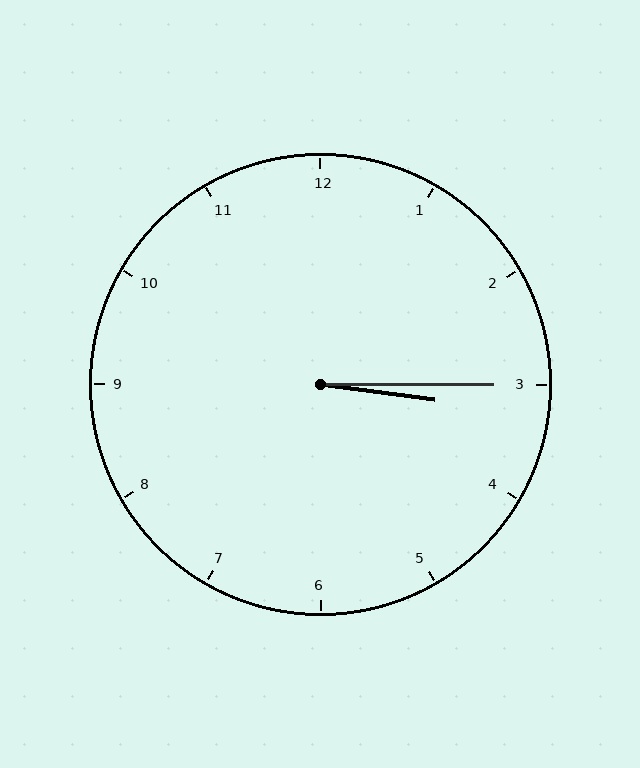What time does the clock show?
3:15.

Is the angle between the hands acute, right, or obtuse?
It is acute.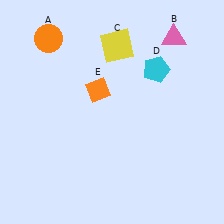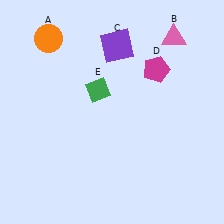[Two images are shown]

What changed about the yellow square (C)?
In Image 1, C is yellow. In Image 2, it changed to purple.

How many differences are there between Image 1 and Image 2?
There are 3 differences between the two images.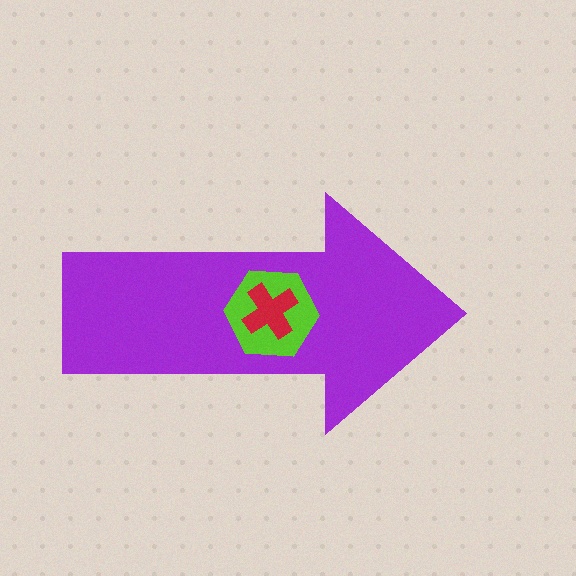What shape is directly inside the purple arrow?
The lime hexagon.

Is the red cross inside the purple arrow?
Yes.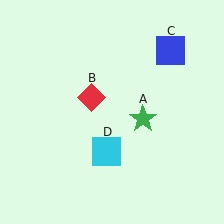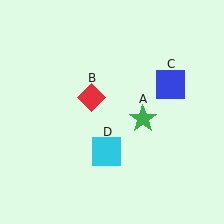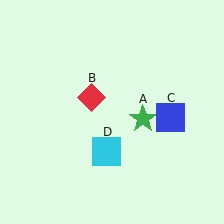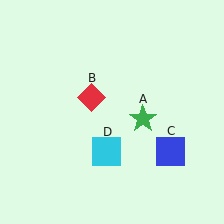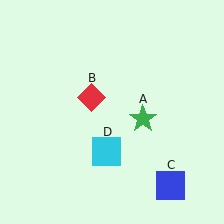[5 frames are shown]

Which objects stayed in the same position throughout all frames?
Green star (object A) and red diamond (object B) and cyan square (object D) remained stationary.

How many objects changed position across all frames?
1 object changed position: blue square (object C).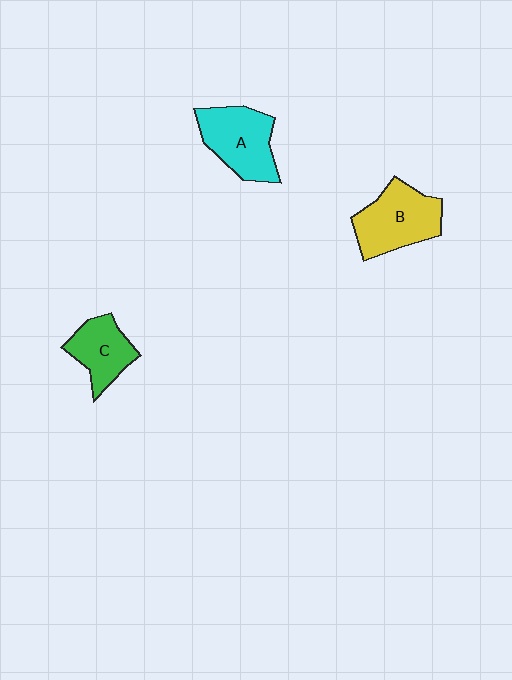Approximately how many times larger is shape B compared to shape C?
Approximately 1.4 times.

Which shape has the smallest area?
Shape C (green).